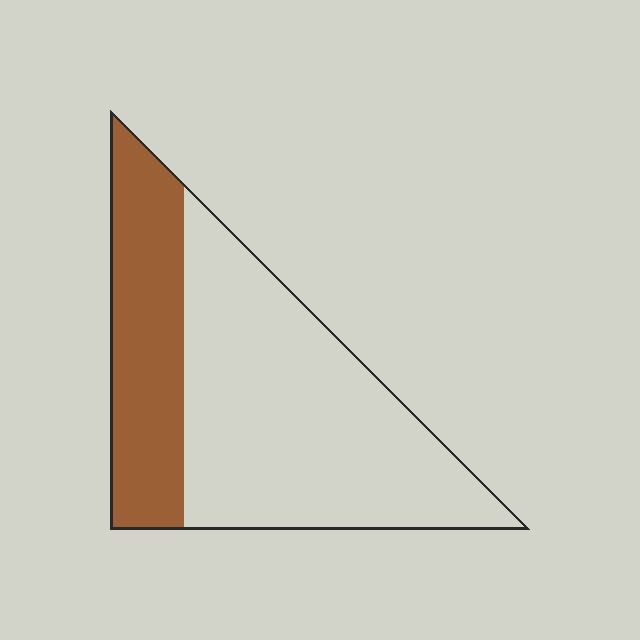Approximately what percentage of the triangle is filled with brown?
Approximately 30%.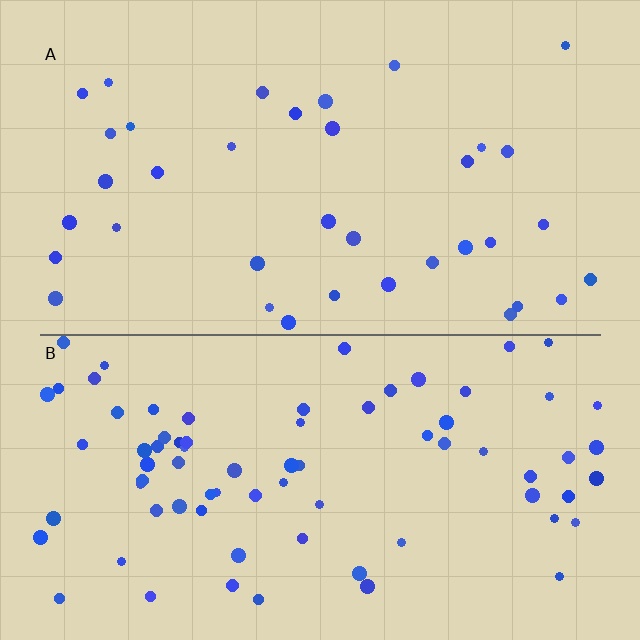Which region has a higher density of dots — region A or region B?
B (the bottom).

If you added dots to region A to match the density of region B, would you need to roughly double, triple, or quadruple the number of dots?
Approximately double.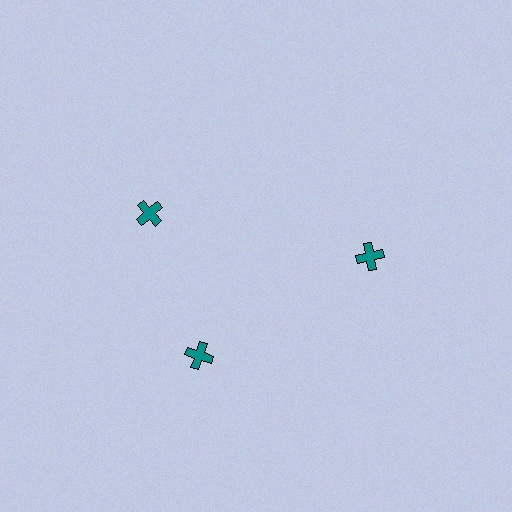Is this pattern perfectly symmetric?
No. The 3 teal crosses are arranged in a ring, but one element near the 11 o'clock position is rotated out of alignment along the ring, breaking the 3-fold rotational symmetry.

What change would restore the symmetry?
The symmetry would be restored by rotating it back into even spacing with its neighbors so that all 3 crosses sit at equal angles and equal distance from the center.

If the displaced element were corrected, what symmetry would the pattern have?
It would have 3-fold rotational symmetry — the pattern would map onto itself every 120 degrees.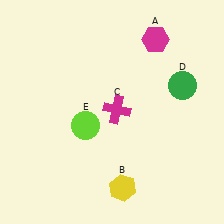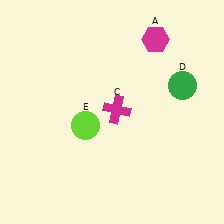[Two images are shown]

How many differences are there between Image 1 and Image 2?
There is 1 difference between the two images.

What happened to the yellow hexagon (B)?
The yellow hexagon (B) was removed in Image 2. It was in the bottom-right area of Image 1.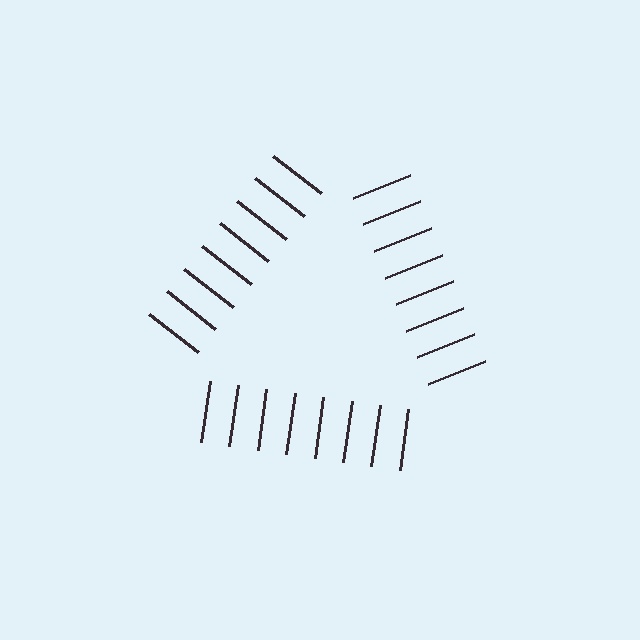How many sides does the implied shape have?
3 sides — the line-ends trace a triangle.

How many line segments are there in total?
24 — 8 along each of the 3 edges.